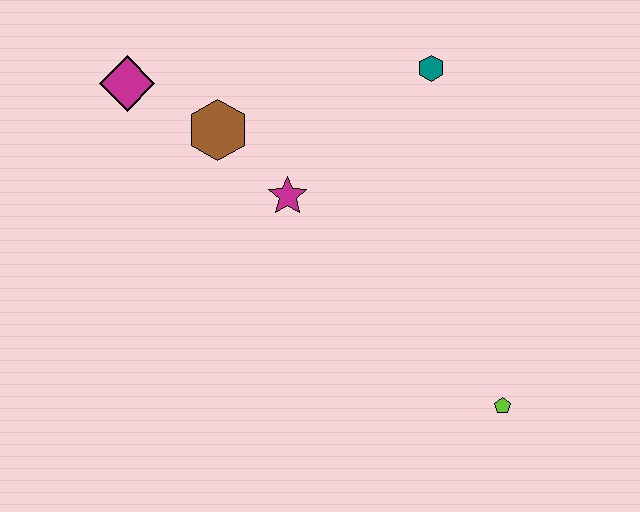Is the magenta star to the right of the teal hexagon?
No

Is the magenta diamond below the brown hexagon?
No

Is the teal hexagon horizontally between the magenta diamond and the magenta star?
No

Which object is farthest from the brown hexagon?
The lime pentagon is farthest from the brown hexagon.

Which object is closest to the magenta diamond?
The brown hexagon is closest to the magenta diamond.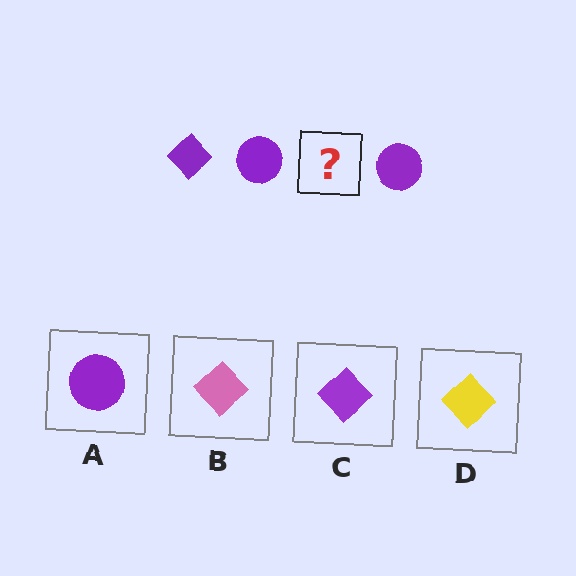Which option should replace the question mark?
Option C.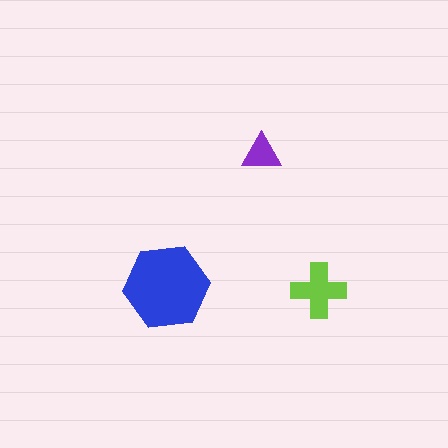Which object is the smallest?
The purple triangle.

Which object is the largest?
The blue hexagon.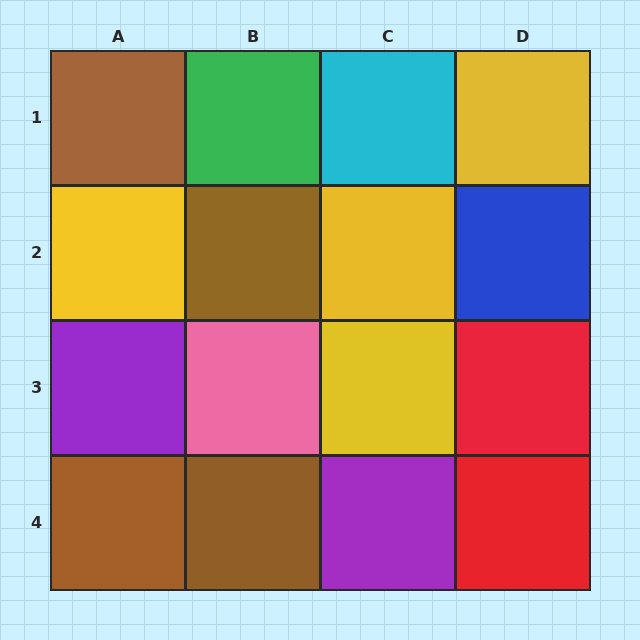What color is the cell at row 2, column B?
Brown.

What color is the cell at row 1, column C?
Cyan.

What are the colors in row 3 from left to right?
Purple, pink, yellow, red.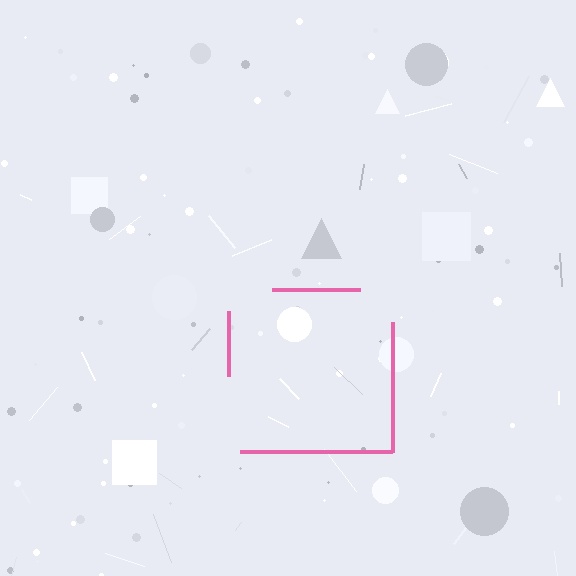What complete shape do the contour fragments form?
The contour fragments form a square.